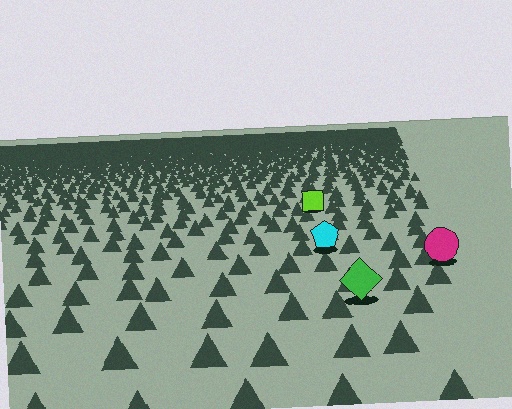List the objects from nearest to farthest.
From nearest to farthest: the green diamond, the magenta circle, the cyan pentagon, the lime square.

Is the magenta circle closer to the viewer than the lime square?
Yes. The magenta circle is closer — you can tell from the texture gradient: the ground texture is coarser near it.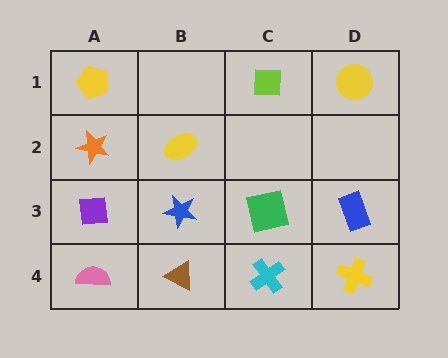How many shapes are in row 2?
2 shapes.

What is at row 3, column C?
A green square.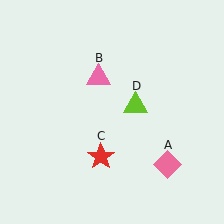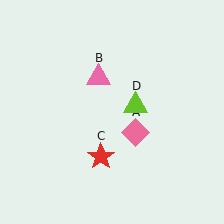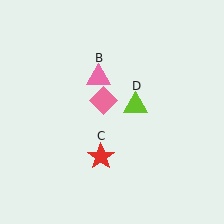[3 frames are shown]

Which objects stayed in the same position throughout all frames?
Pink triangle (object B) and red star (object C) and lime triangle (object D) remained stationary.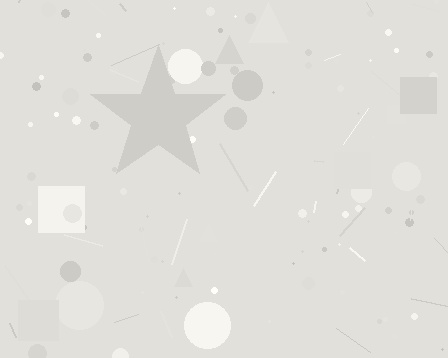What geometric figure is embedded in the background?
A star is embedded in the background.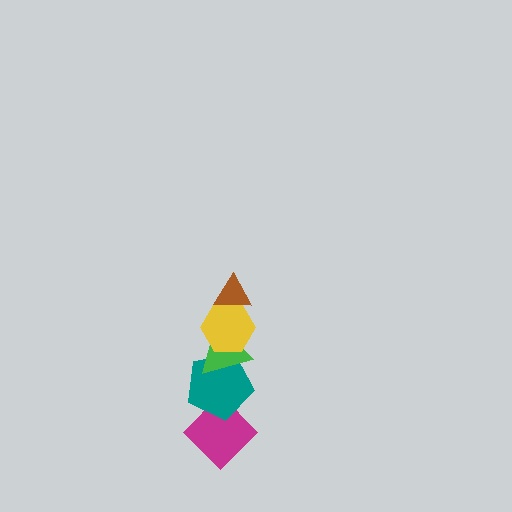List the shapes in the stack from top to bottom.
From top to bottom: the brown triangle, the yellow hexagon, the green triangle, the teal pentagon, the magenta diamond.